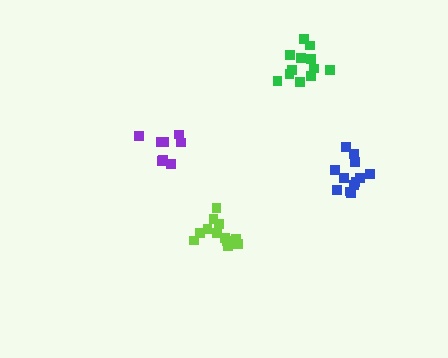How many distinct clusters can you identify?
There are 4 distinct clusters.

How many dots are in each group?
Group 1: 13 dots, Group 2: 8 dots, Group 3: 12 dots, Group 4: 12 dots (45 total).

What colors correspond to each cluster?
The clusters are colored: blue, purple, green, lime.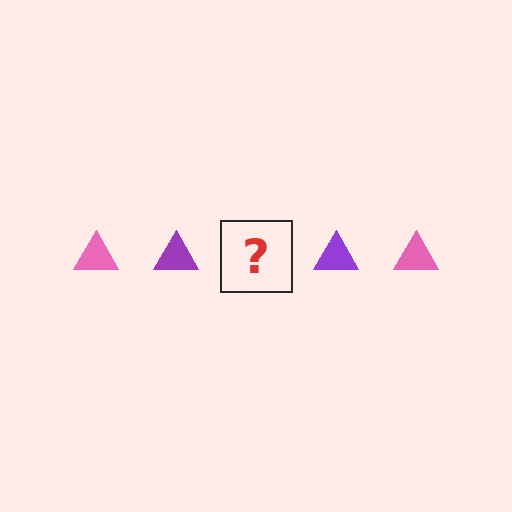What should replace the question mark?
The question mark should be replaced with a pink triangle.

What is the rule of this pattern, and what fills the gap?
The rule is that the pattern cycles through pink, purple triangles. The gap should be filled with a pink triangle.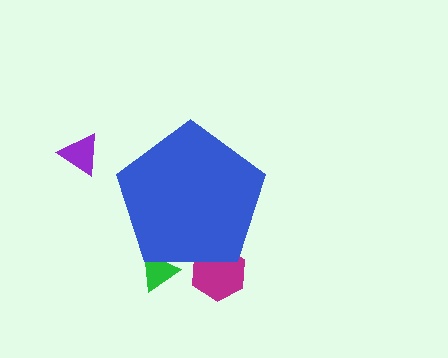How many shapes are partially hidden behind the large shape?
2 shapes are partially hidden.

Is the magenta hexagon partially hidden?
Yes, the magenta hexagon is partially hidden behind the blue pentagon.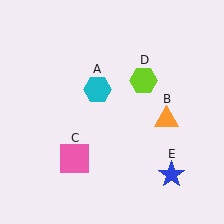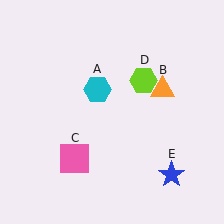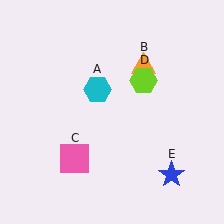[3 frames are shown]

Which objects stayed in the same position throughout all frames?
Cyan hexagon (object A) and pink square (object C) and lime hexagon (object D) and blue star (object E) remained stationary.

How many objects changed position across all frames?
1 object changed position: orange triangle (object B).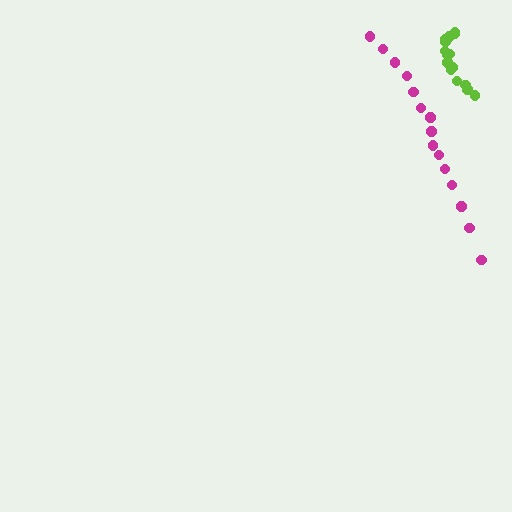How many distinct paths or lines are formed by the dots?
There are 2 distinct paths.